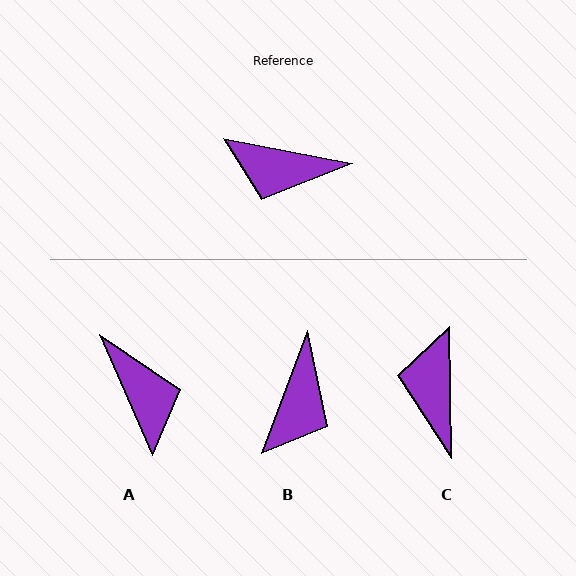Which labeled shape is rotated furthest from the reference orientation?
A, about 124 degrees away.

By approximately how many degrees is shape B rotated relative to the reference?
Approximately 80 degrees counter-clockwise.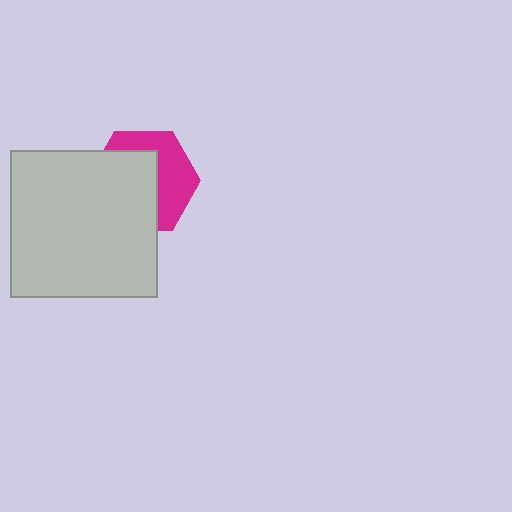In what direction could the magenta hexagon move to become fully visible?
The magenta hexagon could move toward the upper-right. That would shift it out from behind the light gray square entirely.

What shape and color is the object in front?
The object in front is a light gray square.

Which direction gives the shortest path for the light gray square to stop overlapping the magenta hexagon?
Moving toward the lower-left gives the shortest separation.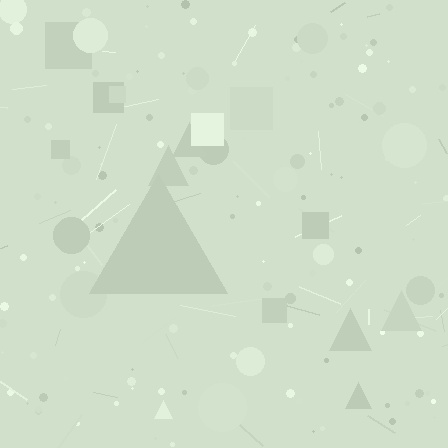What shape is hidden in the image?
A triangle is hidden in the image.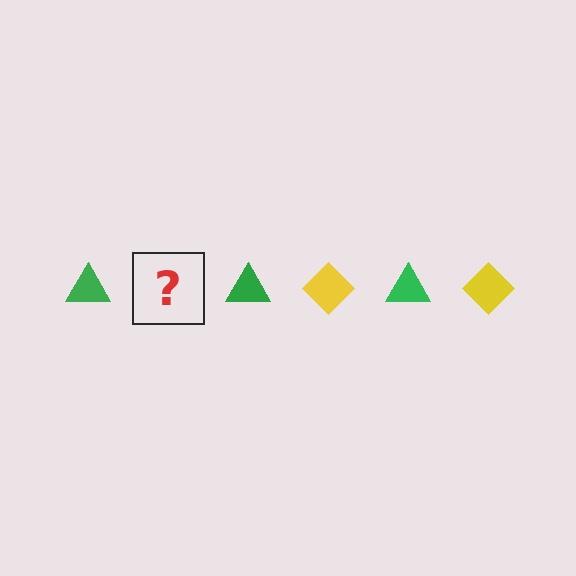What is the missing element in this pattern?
The missing element is a yellow diamond.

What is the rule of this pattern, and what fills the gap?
The rule is that the pattern alternates between green triangle and yellow diamond. The gap should be filled with a yellow diamond.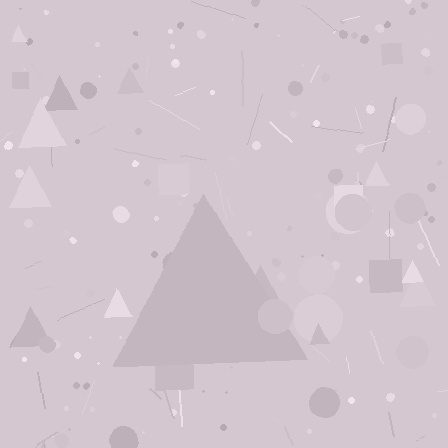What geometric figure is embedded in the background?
A triangle is embedded in the background.